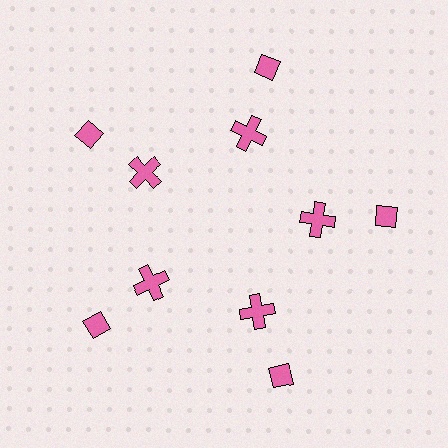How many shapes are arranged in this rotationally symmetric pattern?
There are 10 shapes, arranged in 5 groups of 2.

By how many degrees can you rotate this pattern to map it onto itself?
The pattern maps onto itself every 72 degrees of rotation.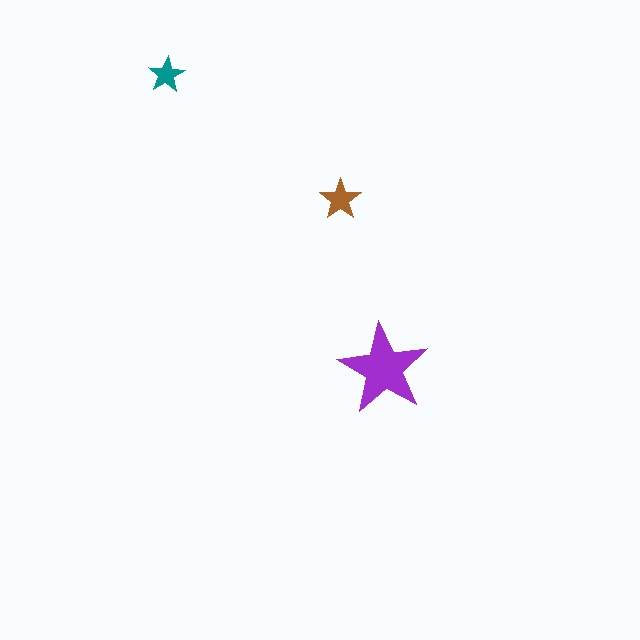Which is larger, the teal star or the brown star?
The brown one.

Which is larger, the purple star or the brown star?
The purple one.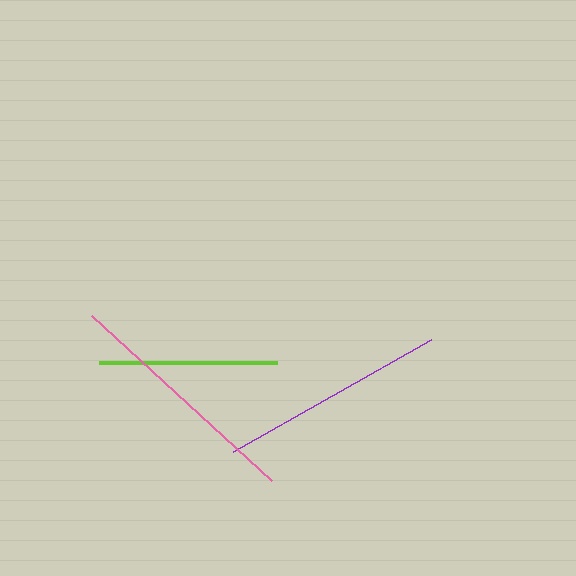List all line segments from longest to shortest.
From longest to shortest: pink, purple, lime.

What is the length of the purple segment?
The purple segment is approximately 228 pixels long.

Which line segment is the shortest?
The lime line is the shortest at approximately 178 pixels.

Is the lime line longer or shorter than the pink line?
The pink line is longer than the lime line.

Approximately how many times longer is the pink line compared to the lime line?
The pink line is approximately 1.4 times the length of the lime line.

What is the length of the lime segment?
The lime segment is approximately 178 pixels long.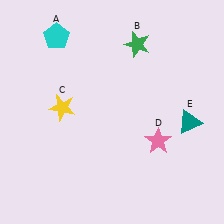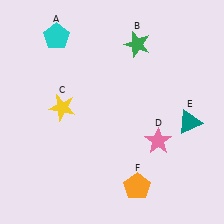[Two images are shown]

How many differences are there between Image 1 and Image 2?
There is 1 difference between the two images.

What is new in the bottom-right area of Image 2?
An orange pentagon (F) was added in the bottom-right area of Image 2.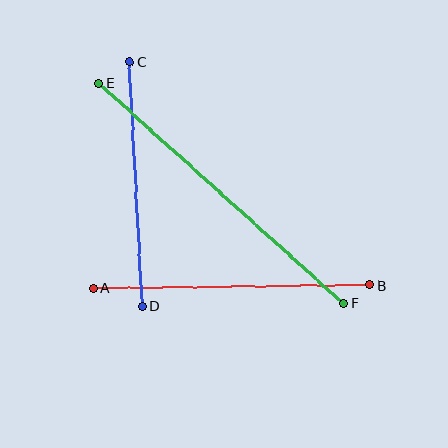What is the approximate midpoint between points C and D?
The midpoint is at approximately (136, 184) pixels.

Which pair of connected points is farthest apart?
Points E and F are farthest apart.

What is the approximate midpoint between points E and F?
The midpoint is at approximately (221, 193) pixels.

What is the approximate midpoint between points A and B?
The midpoint is at approximately (231, 287) pixels.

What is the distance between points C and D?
The distance is approximately 244 pixels.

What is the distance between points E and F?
The distance is approximately 329 pixels.